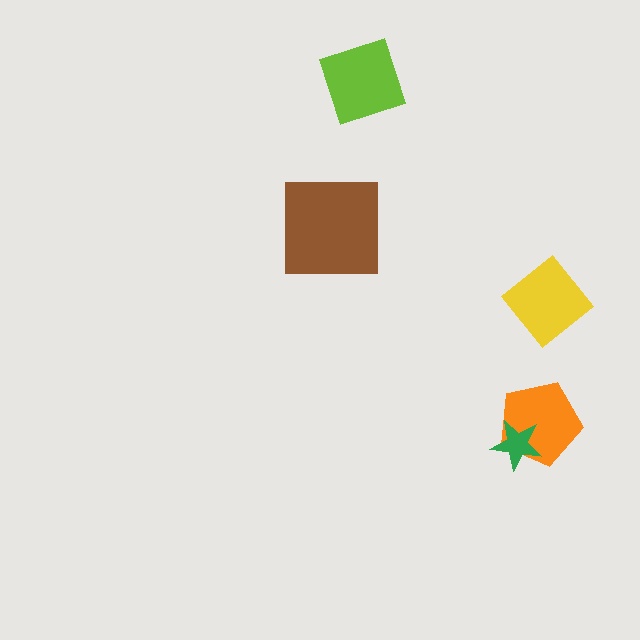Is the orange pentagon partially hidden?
Yes, it is partially covered by another shape.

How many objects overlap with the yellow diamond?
0 objects overlap with the yellow diamond.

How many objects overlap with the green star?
1 object overlaps with the green star.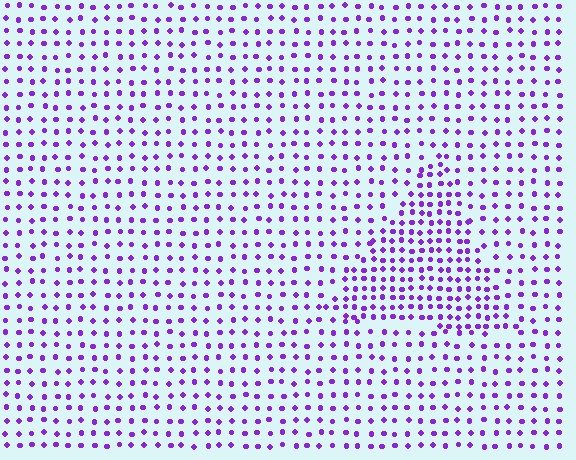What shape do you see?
I see a triangle.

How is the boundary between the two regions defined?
The boundary is defined by a change in element density (approximately 1.8x ratio). All elements are the same color, size, and shape.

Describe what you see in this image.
The image contains small purple elements arranged at two different densities. A triangle-shaped region is visible where the elements are more densely packed than the surrounding area.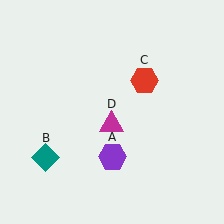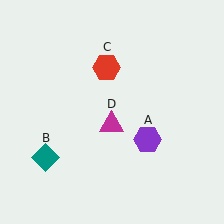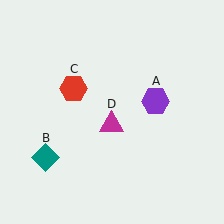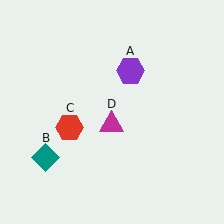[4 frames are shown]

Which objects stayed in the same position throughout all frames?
Teal diamond (object B) and magenta triangle (object D) remained stationary.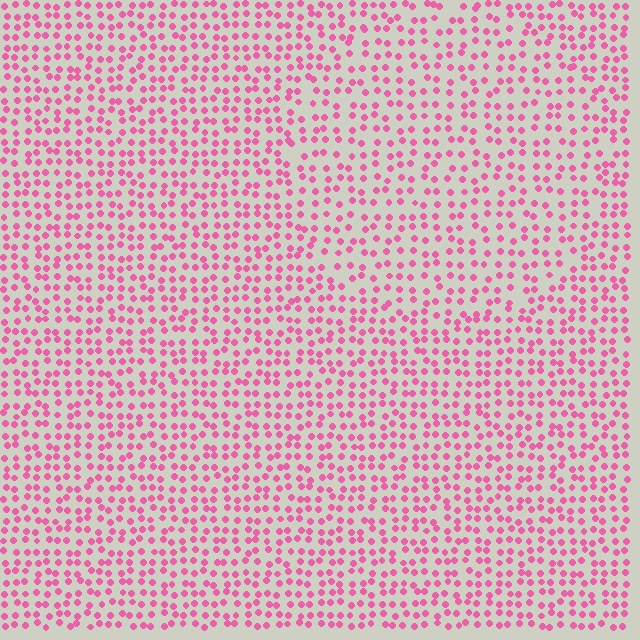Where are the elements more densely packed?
The elements are more densely packed outside the circle boundary.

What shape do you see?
I see a circle.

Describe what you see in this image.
The image contains small pink elements arranged at two different densities. A circle-shaped region is visible where the elements are less densely packed than the surrounding area.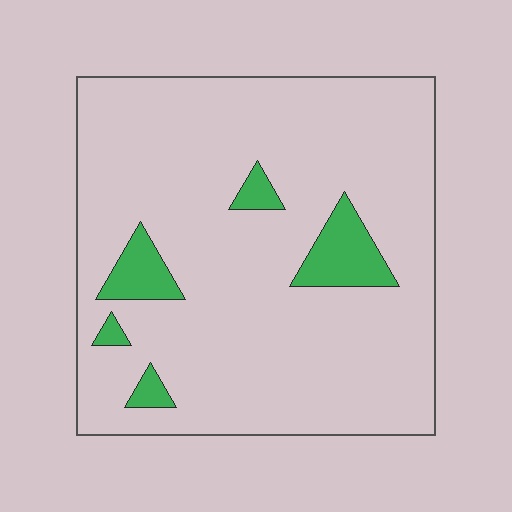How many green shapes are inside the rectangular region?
5.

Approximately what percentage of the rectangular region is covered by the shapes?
Approximately 10%.